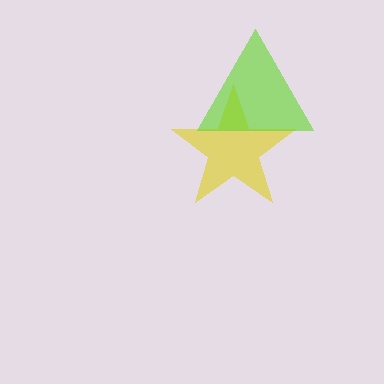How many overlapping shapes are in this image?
There are 2 overlapping shapes in the image.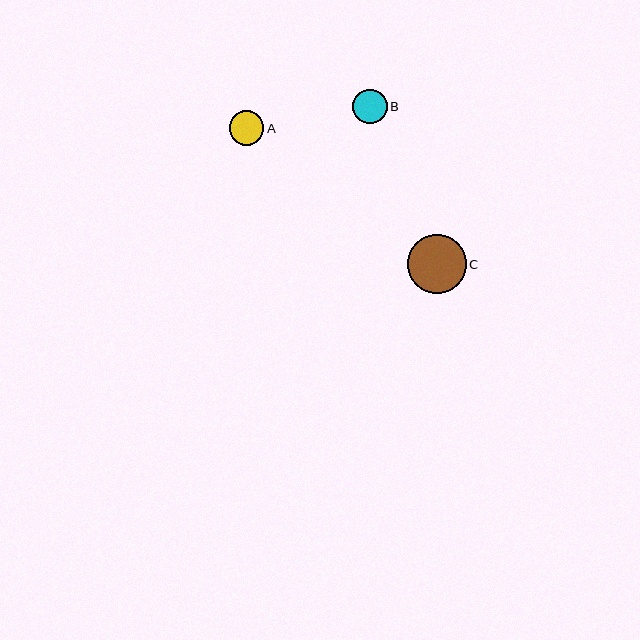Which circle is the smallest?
Circle B is the smallest with a size of approximately 34 pixels.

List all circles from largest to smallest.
From largest to smallest: C, A, B.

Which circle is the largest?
Circle C is the largest with a size of approximately 58 pixels.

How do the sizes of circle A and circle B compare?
Circle A and circle B are approximately the same size.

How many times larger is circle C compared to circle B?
Circle C is approximately 1.7 times the size of circle B.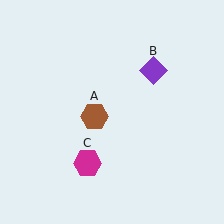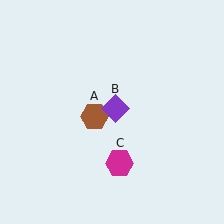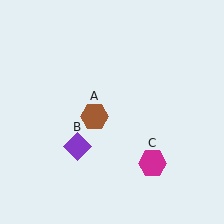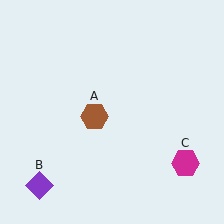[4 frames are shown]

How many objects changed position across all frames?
2 objects changed position: purple diamond (object B), magenta hexagon (object C).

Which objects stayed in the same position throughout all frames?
Brown hexagon (object A) remained stationary.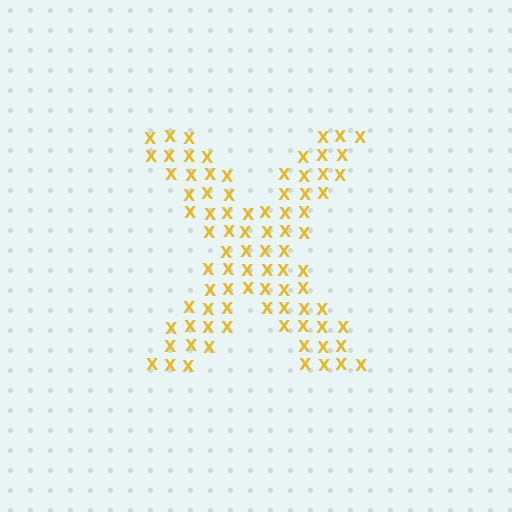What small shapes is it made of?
It is made of small letter X's.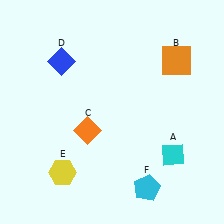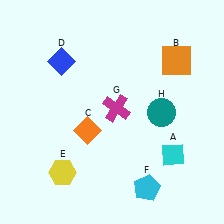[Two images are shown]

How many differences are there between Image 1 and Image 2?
There are 2 differences between the two images.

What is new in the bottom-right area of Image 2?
A teal circle (H) was added in the bottom-right area of Image 2.